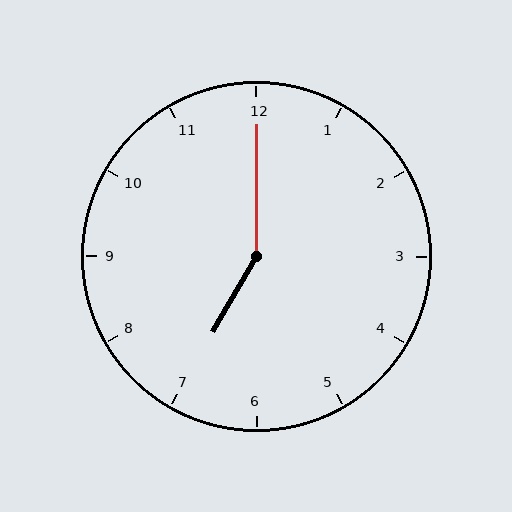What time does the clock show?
7:00.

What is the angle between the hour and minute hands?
Approximately 150 degrees.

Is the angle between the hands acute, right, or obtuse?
It is obtuse.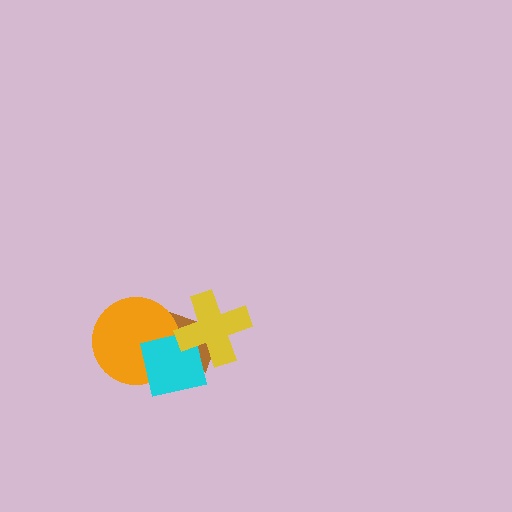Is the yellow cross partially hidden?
No, no other shape covers it.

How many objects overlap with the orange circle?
2 objects overlap with the orange circle.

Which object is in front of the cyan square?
The yellow cross is in front of the cyan square.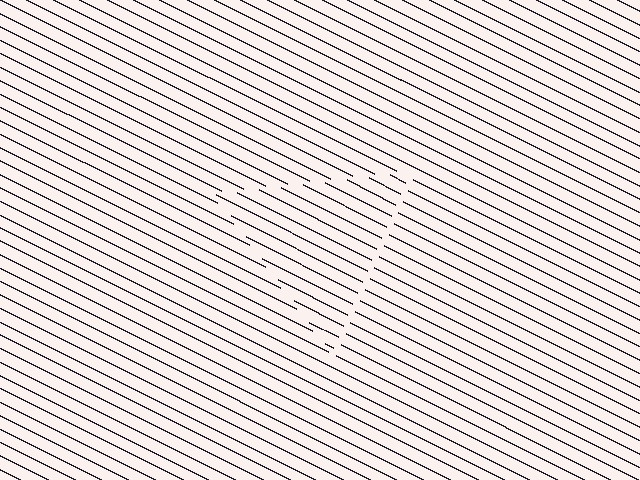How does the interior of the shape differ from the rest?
The interior of the shape contains the same grating, shifted by half a period — the contour is defined by the phase discontinuity where line-ends from the inner and outer gratings abut.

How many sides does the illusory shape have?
3 sides — the line-ends trace a triangle.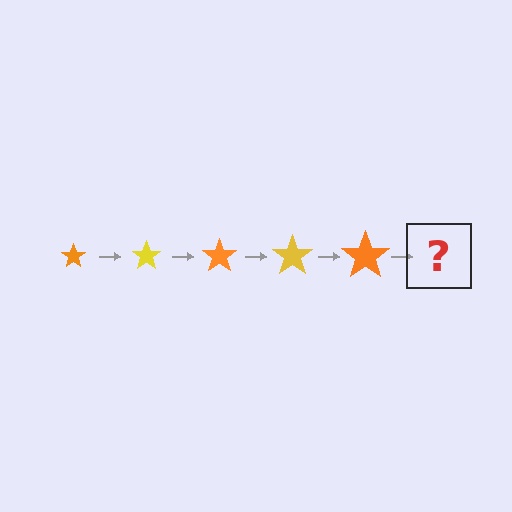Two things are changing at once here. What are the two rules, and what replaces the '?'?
The two rules are that the star grows larger each step and the color cycles through orange and yellow. The '?' should be a yellow star, larger than the previous one.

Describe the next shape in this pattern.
It should be a yellow star, larger than the previous one.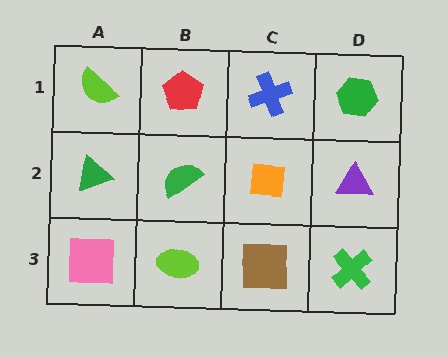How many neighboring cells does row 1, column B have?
3.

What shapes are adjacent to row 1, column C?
An orange square (row 2, column C), a red pentagon (row 1, column B), a green hexagon (row 1, column D).